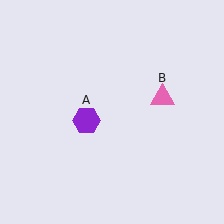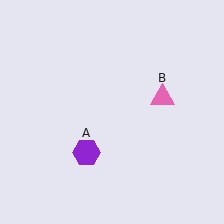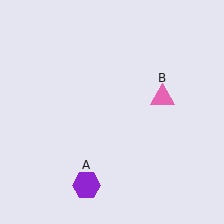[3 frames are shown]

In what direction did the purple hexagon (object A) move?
The purple hexagon (object A) moved down.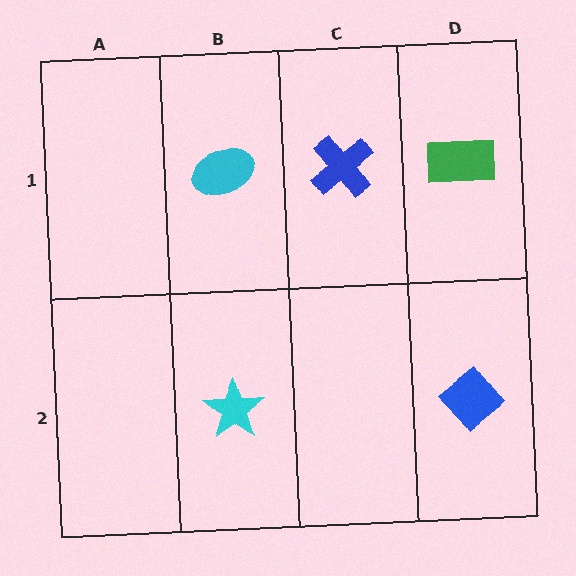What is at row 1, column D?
A green rectangle.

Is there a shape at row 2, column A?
No, that cell is empty.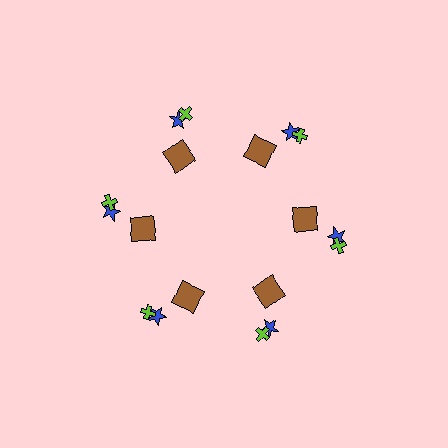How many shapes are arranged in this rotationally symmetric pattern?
There are 18 shapes, arranged in 6 groups of 3.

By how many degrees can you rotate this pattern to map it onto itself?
The pattern maps onto itself every 60 degrees of rotation.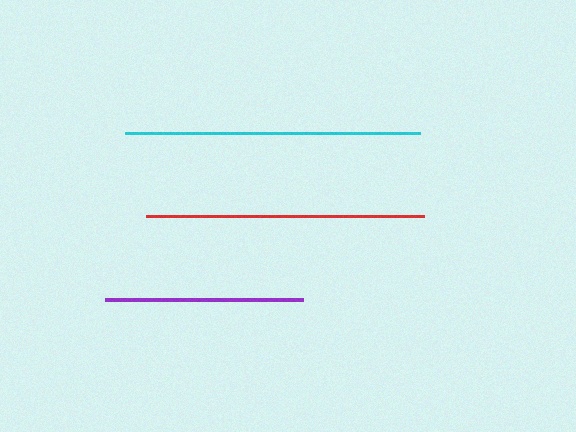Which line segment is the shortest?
The purple line is the shortest at approximately 198 pixels.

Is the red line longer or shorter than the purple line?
The red line is longer than the purple line.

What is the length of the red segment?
The red segment is approximately 278 pixels long.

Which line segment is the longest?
The cyan line is the longest at approximately 295 pixels.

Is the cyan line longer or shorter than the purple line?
The cyan line is longer than the purple line.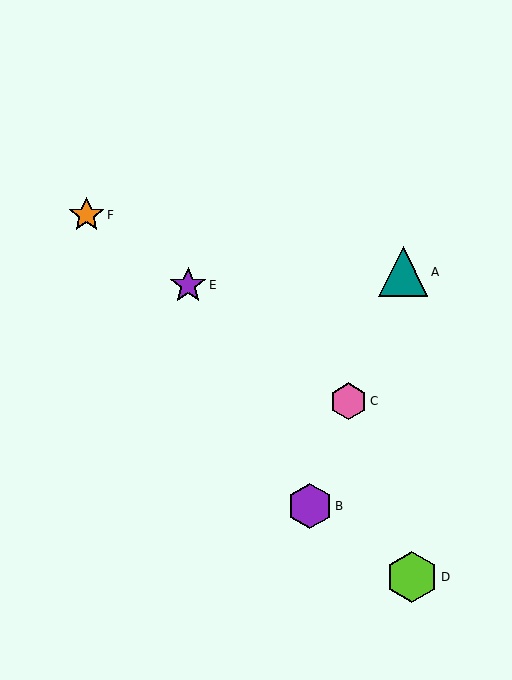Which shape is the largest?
The lime hexagon (labeled D) is the largest.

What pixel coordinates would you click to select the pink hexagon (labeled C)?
Click at (349, 401) to select the pink hexagon C.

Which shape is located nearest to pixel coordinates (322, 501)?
The purple hexagon (labeled B) at (310, 506) is nearest to that location.